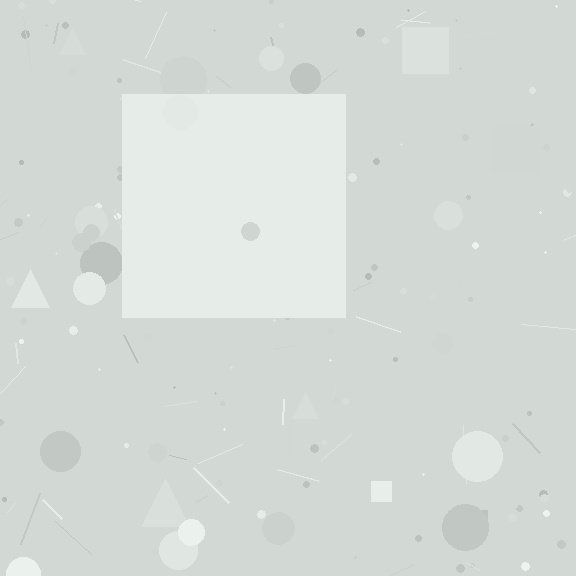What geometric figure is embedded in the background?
A square is embedded in the background.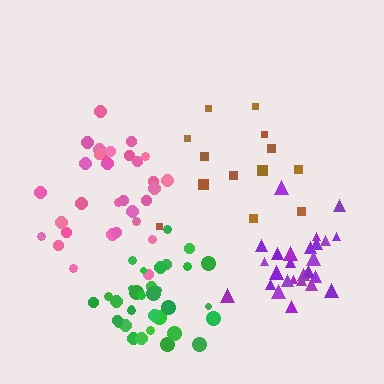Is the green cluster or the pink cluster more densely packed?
Green.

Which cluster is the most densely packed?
Purple.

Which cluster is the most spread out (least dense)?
Brown.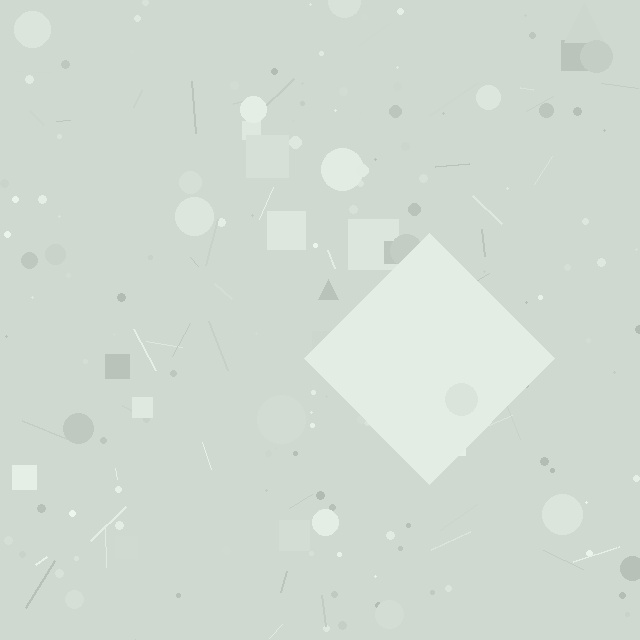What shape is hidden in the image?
A diamond is hidden in the image.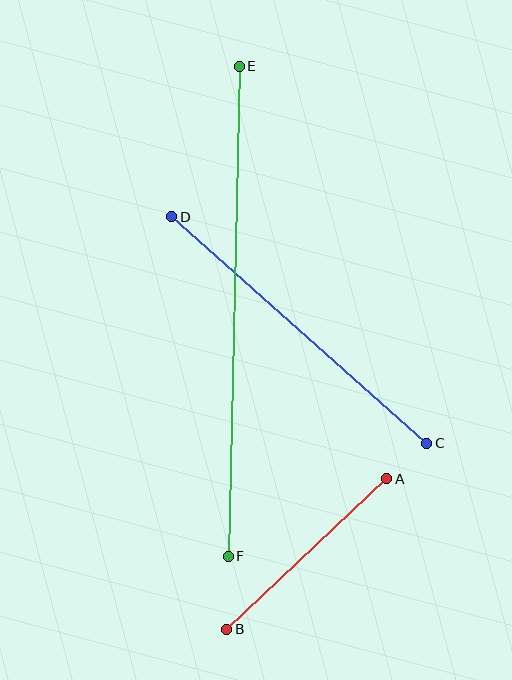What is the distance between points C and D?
The distance is approximately 341 pixels.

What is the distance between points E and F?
The distance is approximately 490 pixels.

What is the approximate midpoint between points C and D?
The midpoint is at approximately (299, 330) pixels.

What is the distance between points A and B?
The distance is approximately 220 pixels.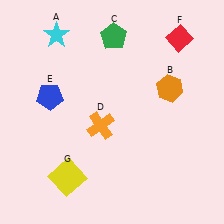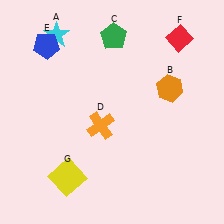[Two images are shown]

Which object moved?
The blue pentagon (E) moved up.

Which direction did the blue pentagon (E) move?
The blue pentagon (E) moved up.